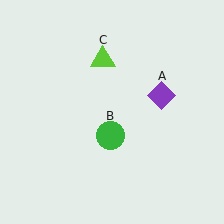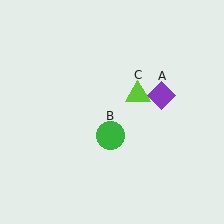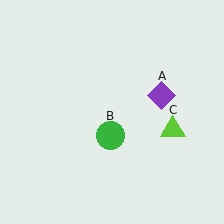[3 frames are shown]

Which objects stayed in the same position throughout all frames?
Purple diamond (object A) and green circle (object B) remained stationary.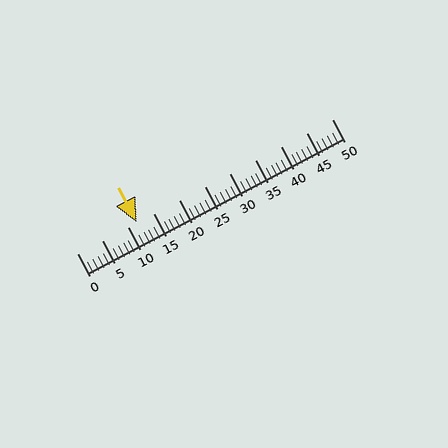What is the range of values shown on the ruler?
The ruler shows values from 0 to 50.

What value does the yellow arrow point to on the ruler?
The yellow arrow points to approximately 12.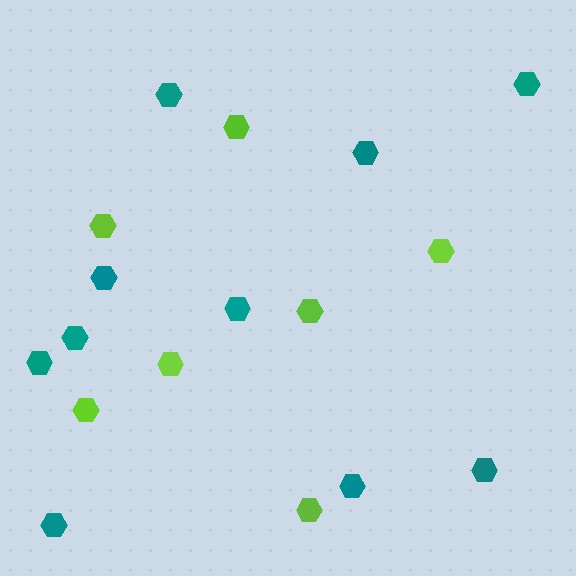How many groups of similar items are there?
There are 2 groups: one group of lime hexagons (7) and one group of teal hexagons (10).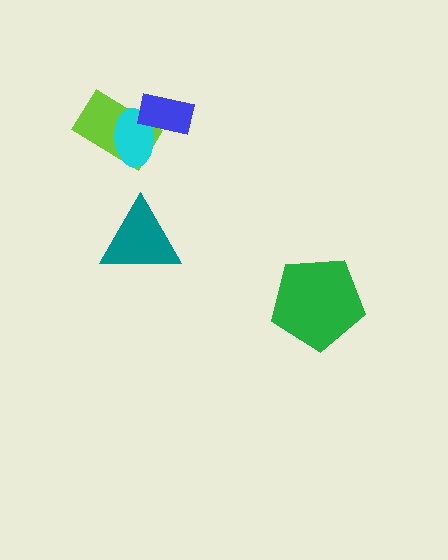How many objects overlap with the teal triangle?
0 objects overlap with the teal triangle.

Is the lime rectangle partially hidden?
Yes, it is partially covered by another shape.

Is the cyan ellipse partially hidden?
Yes, it is partially covered by another shape.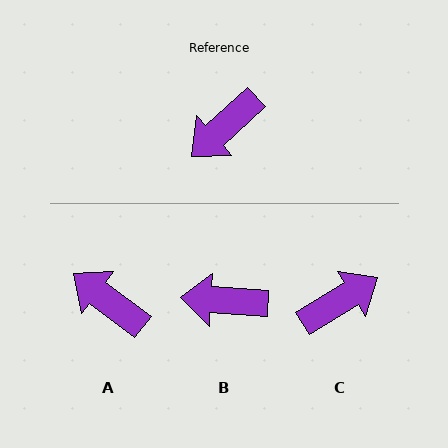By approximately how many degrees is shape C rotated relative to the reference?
Approximately 170 degrees counter-clockwise.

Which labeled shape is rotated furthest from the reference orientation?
C, about 170 degrees away.